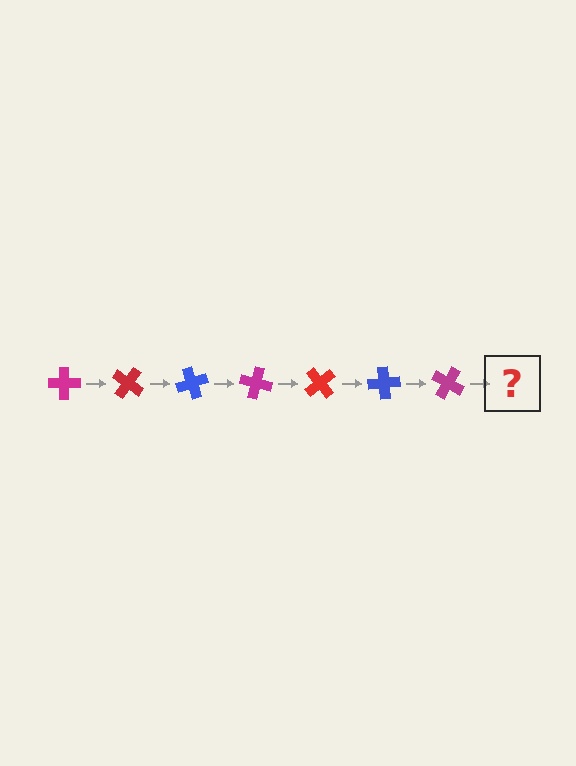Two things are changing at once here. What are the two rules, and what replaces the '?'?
The two rules are that it rotates 35 degrees each step and the color cycles through magenta, red, and blue. The '?' should be a red cross, rotated 245 degrees from the start.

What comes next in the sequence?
The next element should be a red cross, rotated 245 degrees from the start.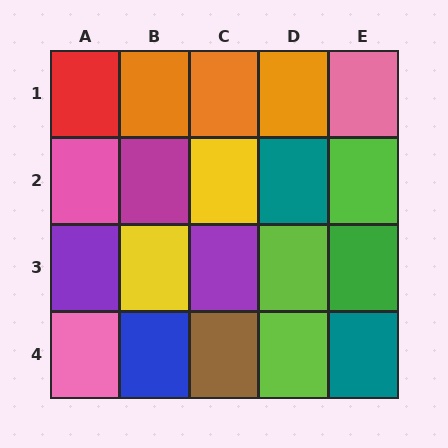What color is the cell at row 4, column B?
Blue.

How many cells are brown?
1 cell is brown.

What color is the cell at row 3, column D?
Lime.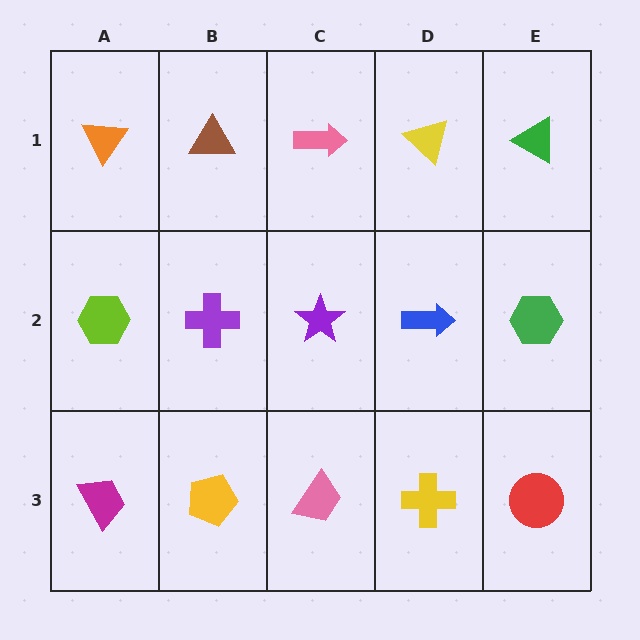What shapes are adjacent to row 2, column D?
A yellow triangle (row 1, column D), a yellow cross (row 3, column D), a purple star (row 2, column C), a green hexagon (row 2, column E).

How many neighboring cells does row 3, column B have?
3.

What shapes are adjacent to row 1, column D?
A blue arrow (row 2, column D), a pink arrow (row 1, column C), a green triangle (row 1, column E).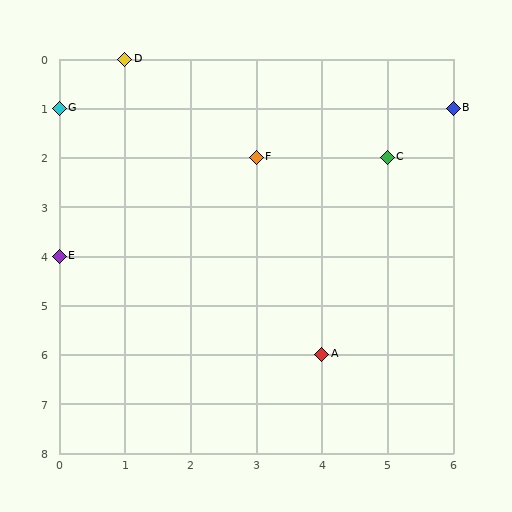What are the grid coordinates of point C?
Point C is at grid coordinates (5, 2).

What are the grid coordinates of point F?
Point F is at grid coordinates (3, 2).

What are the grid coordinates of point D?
Point D is at grid coordinates (1, 0).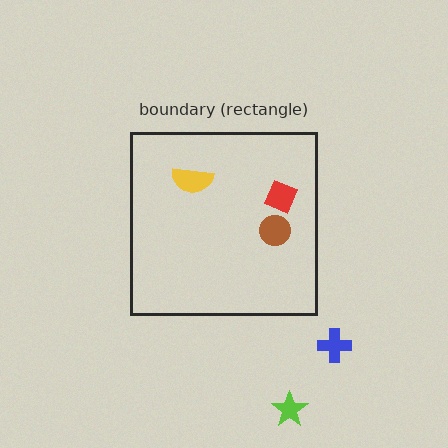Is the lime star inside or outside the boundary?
Outside.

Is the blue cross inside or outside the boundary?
Outside.